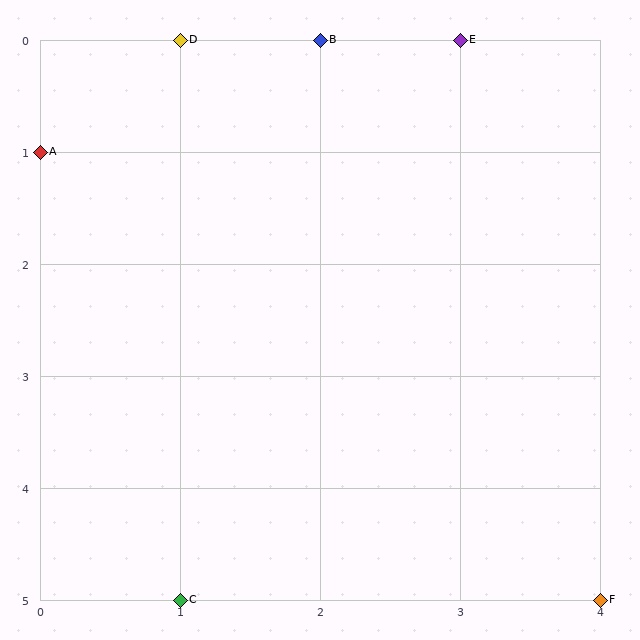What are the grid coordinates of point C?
Point C is at grid coordinates (1, 5).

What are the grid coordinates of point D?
Point D is at grid coordinates (1, 0).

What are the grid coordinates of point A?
Point A is at grid coordinates (0, 1).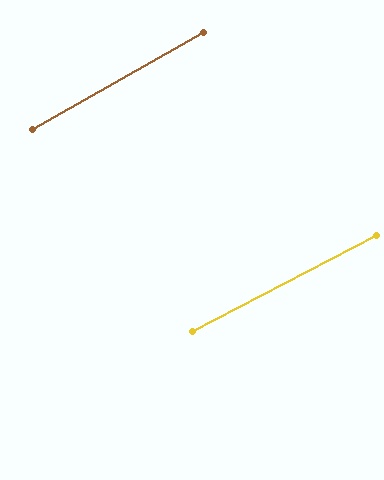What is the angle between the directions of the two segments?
Approximately 2 degrees.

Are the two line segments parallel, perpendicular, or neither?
Parallel — their directions differ by only 1.9°.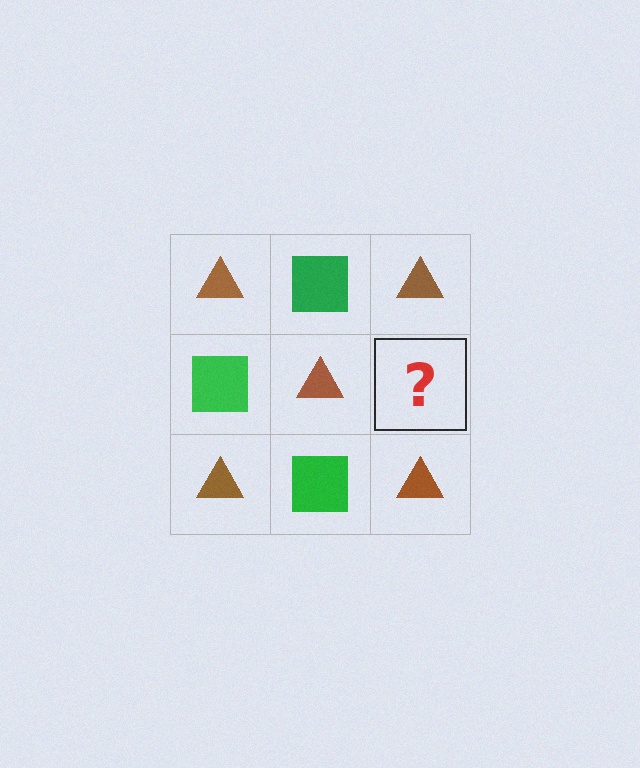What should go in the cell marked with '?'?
The missing cell should contain a green square.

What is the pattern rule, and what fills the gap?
The rule is that it alternates brown triangle and green square in a checkerboard pattern. The gap should be filled with a green square.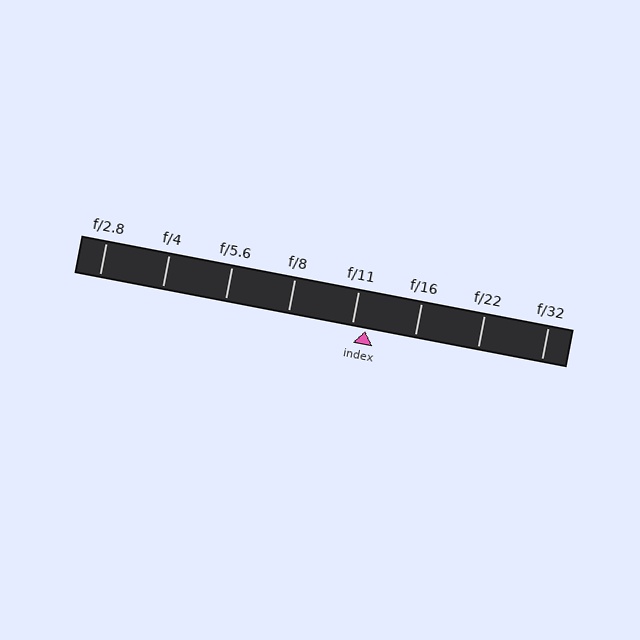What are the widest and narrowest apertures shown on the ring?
The widest aperture shown is f/2.8 and the narrowest is f/32.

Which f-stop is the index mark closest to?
The index mark is closest to f/11.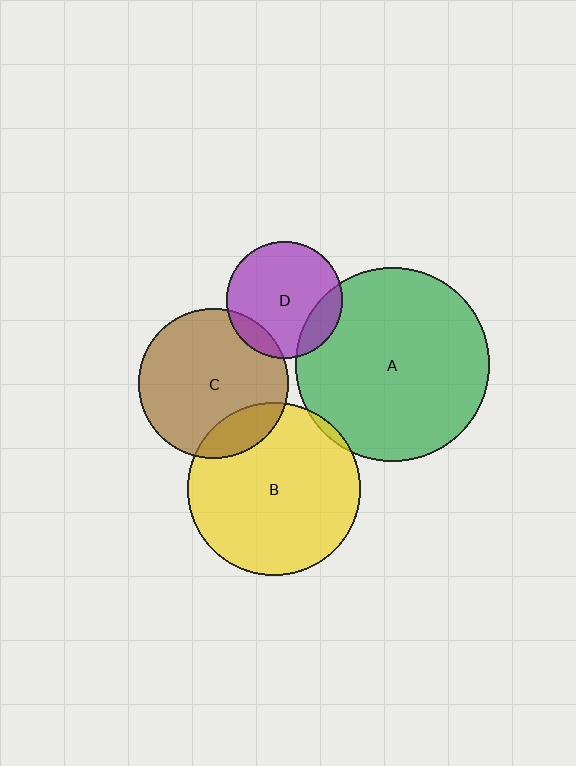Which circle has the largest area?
Circle A (green).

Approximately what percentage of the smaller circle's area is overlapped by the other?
Approximately 15%.